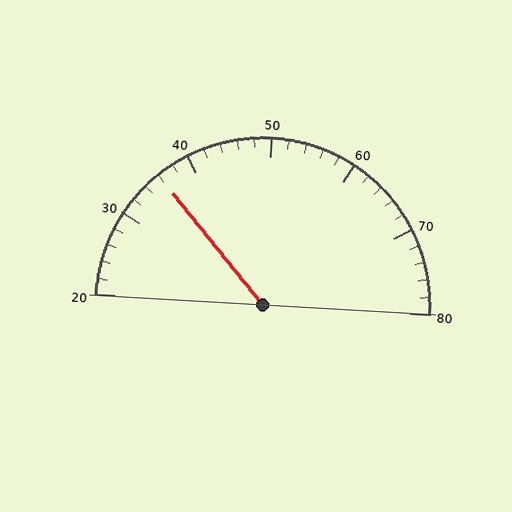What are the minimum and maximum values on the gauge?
The gauge ranges from 20 to 80.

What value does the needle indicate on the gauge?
The needle indicates approximately 36.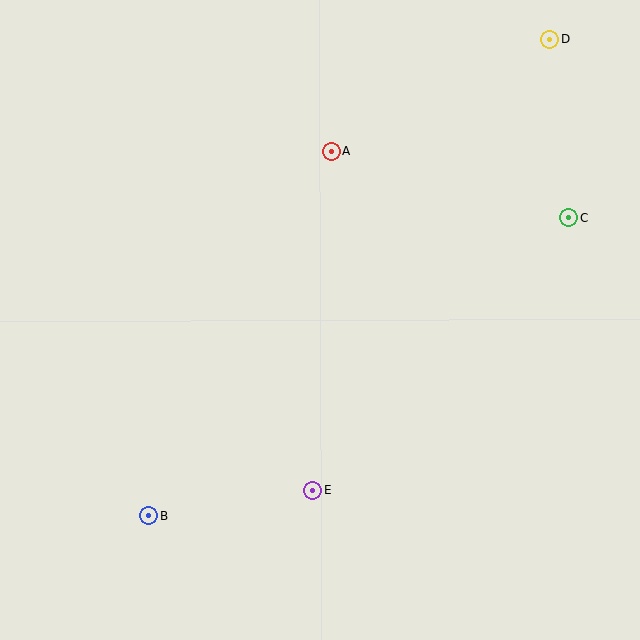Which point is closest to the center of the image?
Point A at (331, 151) is closest to the center.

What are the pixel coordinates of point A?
Point A is at (331, 151).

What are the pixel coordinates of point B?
Point B is at (149, 516).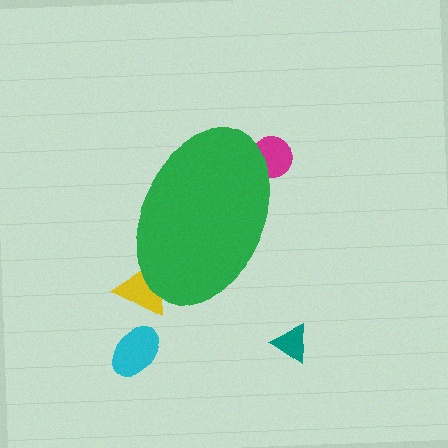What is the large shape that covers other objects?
A green ellipse.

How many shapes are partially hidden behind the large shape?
2 shapes are partially hidden.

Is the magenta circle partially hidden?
Yes, the magenta circle is partially hidden behind the green ellipse.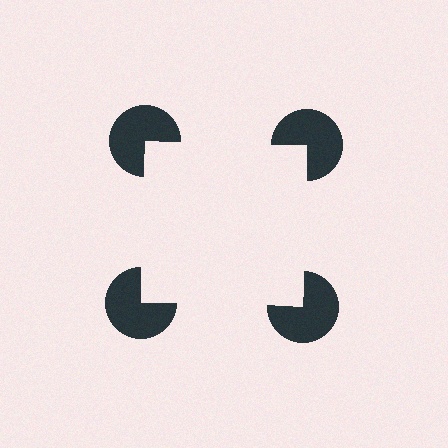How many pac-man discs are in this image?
There are 4 — one at each vertex of the illusory square.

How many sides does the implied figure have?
4 sides.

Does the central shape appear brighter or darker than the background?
It typically appears slightly brighter than the background, even though no actual brightness change is drawn.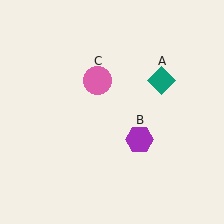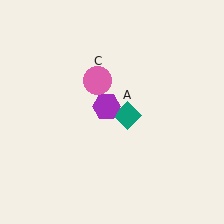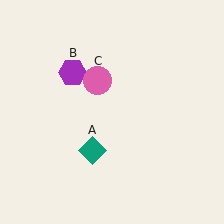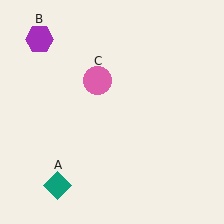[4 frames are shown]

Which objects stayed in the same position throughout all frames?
Pink circle (object C) remained stationary.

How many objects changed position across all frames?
2 objects changed position: teal diamond (object A), purple hexagon (object B).